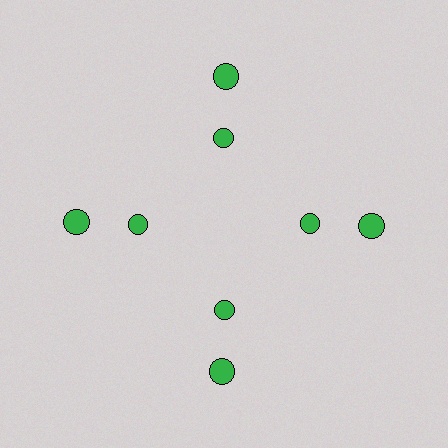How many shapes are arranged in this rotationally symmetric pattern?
There are 8 shapes, arranged in 4 groups of 2.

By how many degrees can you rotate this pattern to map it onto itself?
The pattern maps onto itself every 90 degrees of rotation.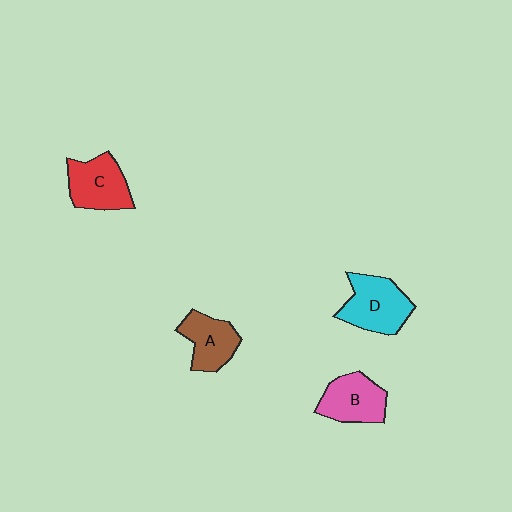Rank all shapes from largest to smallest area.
From largest to smallest: D (cyan), C (red), B (pink), A (brown).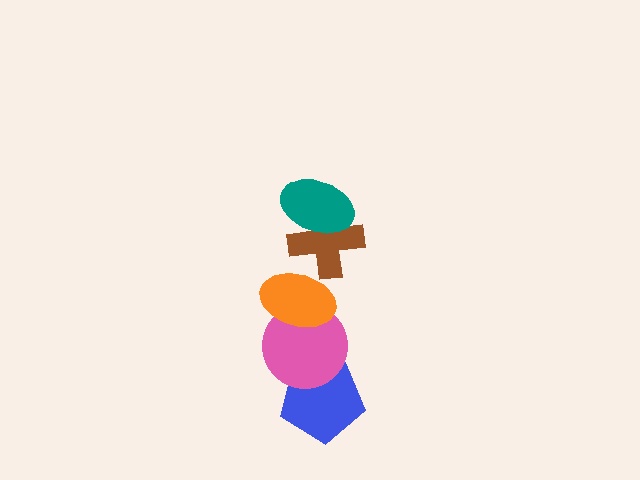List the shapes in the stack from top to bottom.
From top to bottom: the teal ellipse, the brown cross, the orange ellipse, the pink circle, the blue pentagon.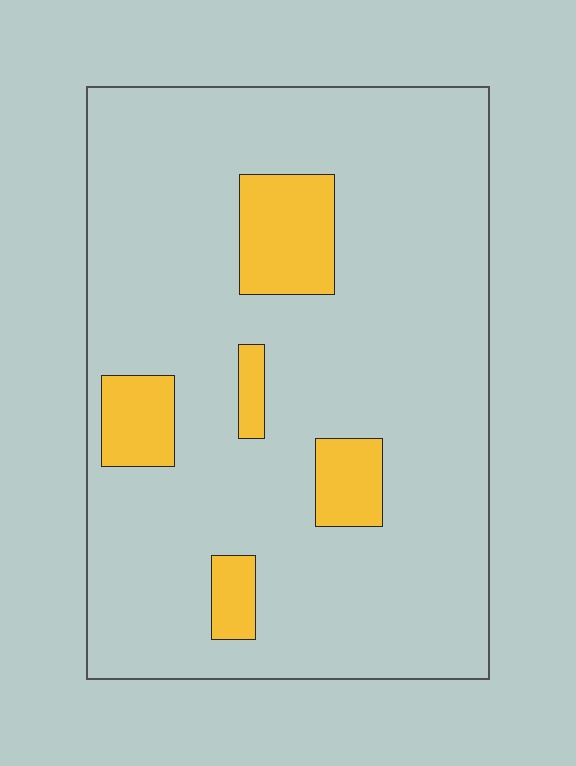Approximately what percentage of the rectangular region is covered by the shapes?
Approximately 15%.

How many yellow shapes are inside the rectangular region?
5.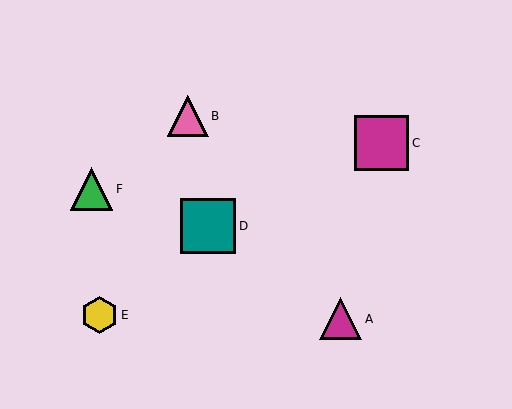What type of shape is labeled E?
Shape E is a yellow hexagon.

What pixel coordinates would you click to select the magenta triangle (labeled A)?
Click at (341, 319) to select the magenta triangle A.